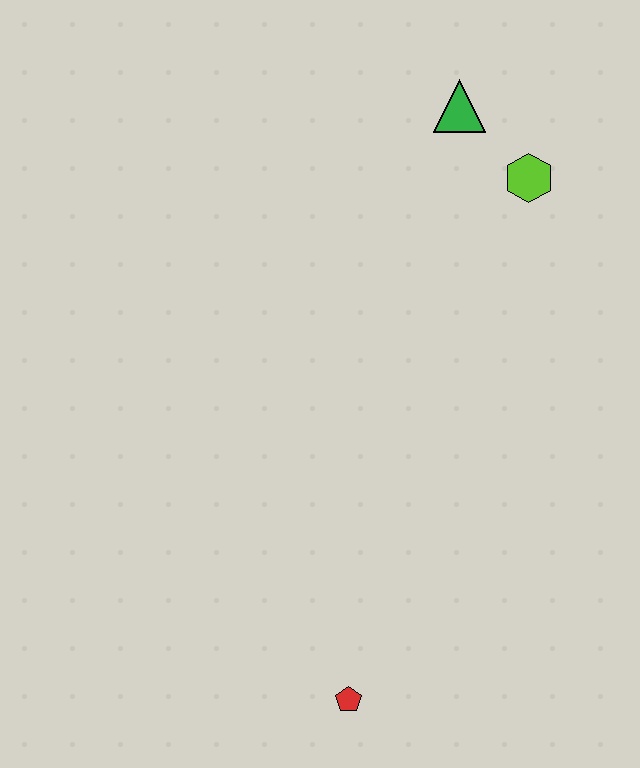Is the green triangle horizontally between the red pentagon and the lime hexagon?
Yes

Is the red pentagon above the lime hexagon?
No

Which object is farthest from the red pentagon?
The green triangle is farthest from the red pentagon.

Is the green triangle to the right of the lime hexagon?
No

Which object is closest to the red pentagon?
The lime hexagon is closest to the red pentagon.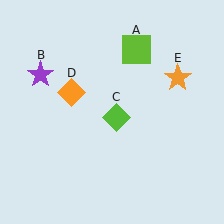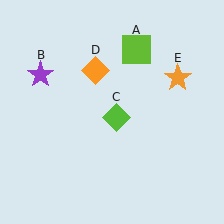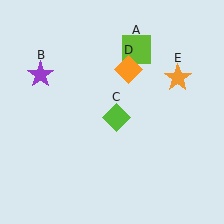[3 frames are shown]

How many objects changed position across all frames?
1 object changed position: orange diamond (object D).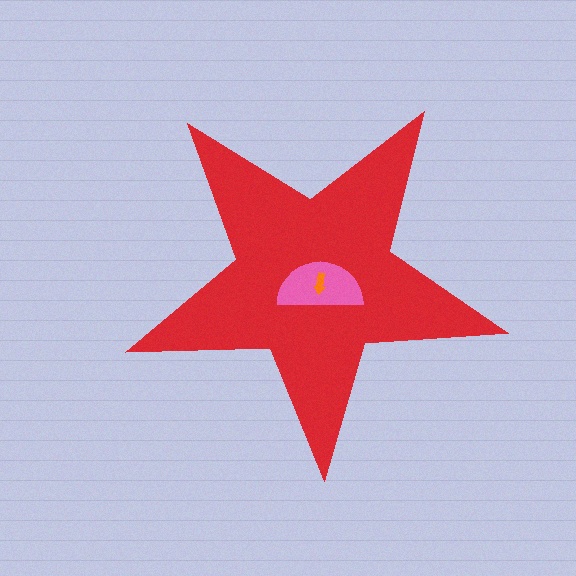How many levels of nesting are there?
3.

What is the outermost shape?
The red star.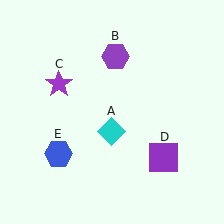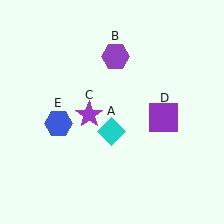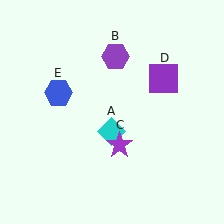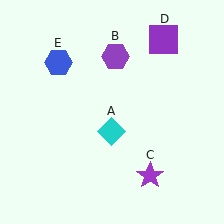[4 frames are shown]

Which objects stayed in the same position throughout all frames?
Cyan diamond (object A) and purple hexagon (object B) remained stationary.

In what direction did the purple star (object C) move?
The purple star (object C) moved down and to the right.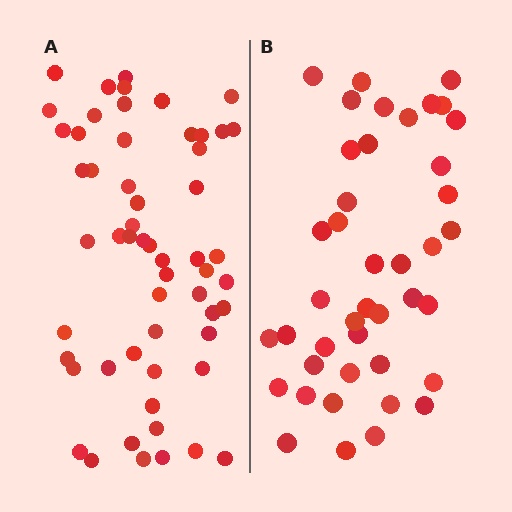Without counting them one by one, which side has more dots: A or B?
Region A (the left region) has more dots.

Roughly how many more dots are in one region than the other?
Region A has approximately 15 more dots than region B.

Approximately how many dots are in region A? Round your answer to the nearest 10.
About 60 dots. (The exact count is 56, which rounds to 60.)